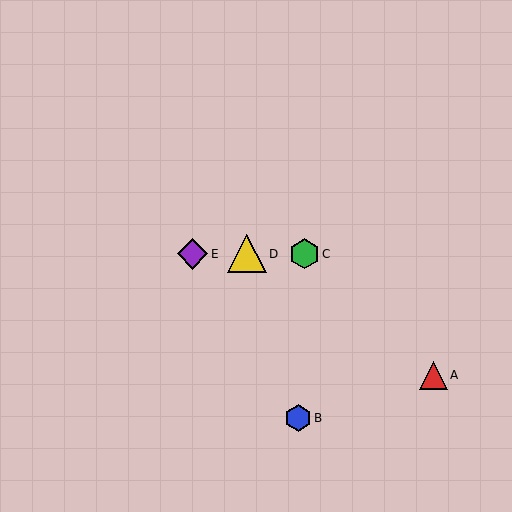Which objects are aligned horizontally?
Objects C, D, E are aligned horizontally.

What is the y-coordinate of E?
Object E is at y≈254.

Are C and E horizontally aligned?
Yes, both are at y≈254.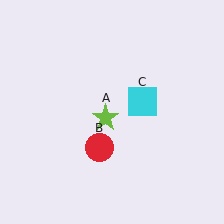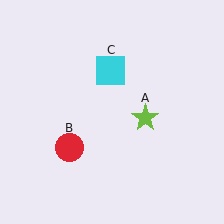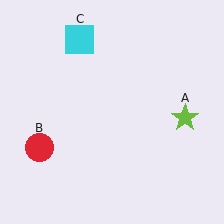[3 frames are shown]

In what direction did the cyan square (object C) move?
The cyan square (object C) moved up and to the left.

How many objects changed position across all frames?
3 objects changed position: lime star (object A), red circle (object B), cyan square (object C).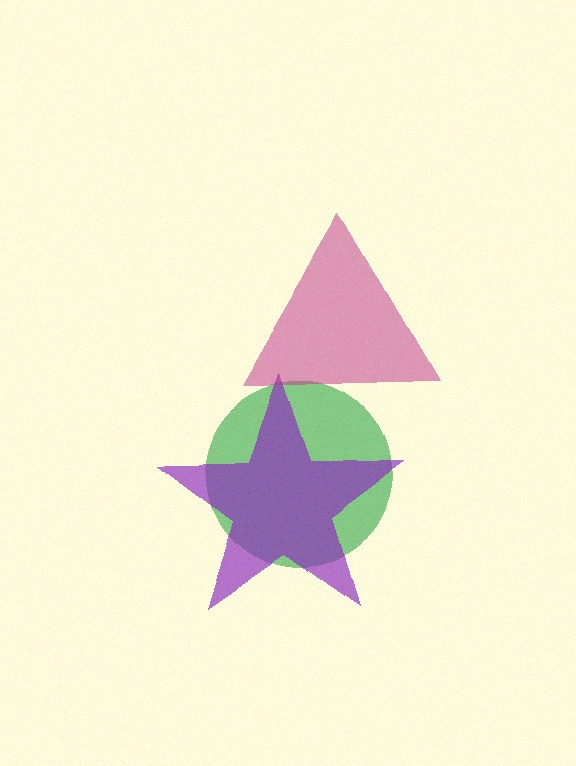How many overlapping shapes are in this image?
There are 3 overlapping shapes in the image.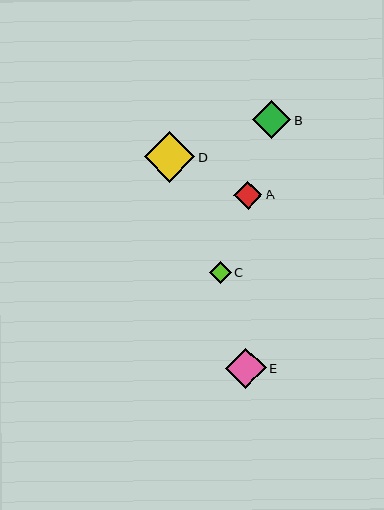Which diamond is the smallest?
Diamond C is the smallest with a size of approximately 22 pixels.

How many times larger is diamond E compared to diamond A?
Diamond E is approximately 1.4 times the size of diamond A.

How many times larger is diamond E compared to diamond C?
Diamond E is approximately 1.9 times the size of diamond C.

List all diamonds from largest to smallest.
From largest to smallest: D, E, B, A, C.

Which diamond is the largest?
Diamond D is the largest with a size of approximately 50 pixels.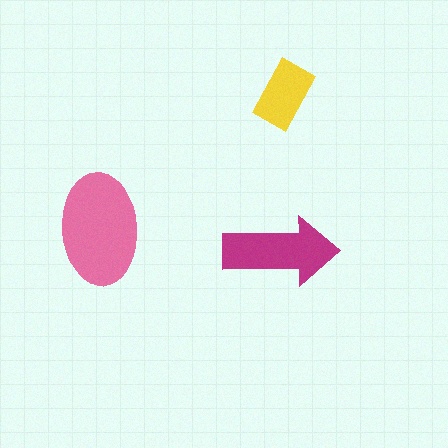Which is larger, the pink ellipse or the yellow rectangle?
The pink ellipse.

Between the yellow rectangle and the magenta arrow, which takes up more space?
The magenta arrow.